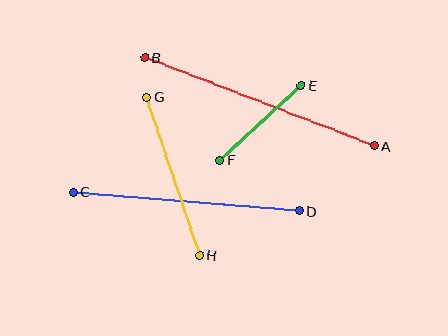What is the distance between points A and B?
The distance is approximately 246 pixels.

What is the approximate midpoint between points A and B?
The midpoint is at approximately (260, 102) pixels.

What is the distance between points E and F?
The distance is approximately 110 pixels.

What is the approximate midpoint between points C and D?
The midpoint is at approximately (186, 201) pixels.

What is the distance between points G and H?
The distance is approximately 167 pixels.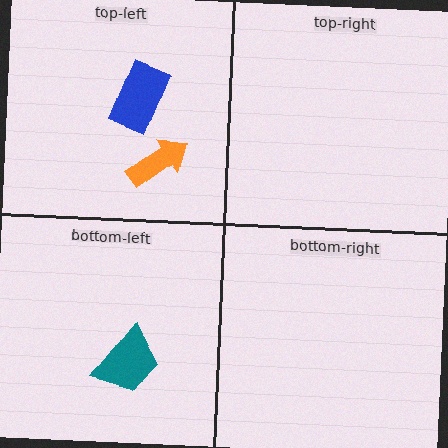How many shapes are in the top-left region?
2.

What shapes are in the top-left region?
The orange arrow, the blue rectangle.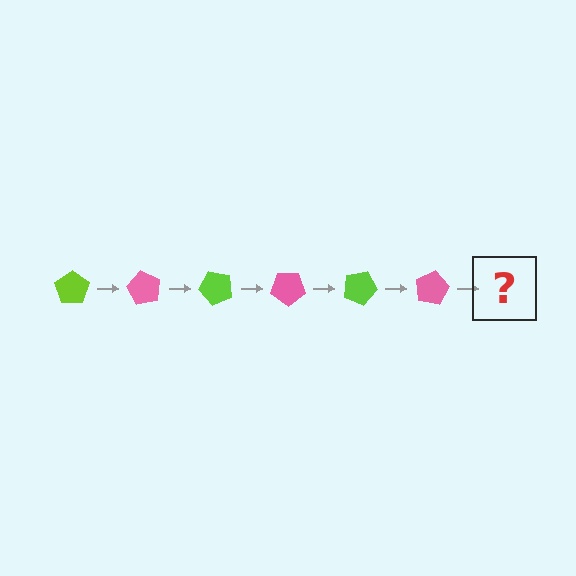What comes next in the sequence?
The next element should be a lime pentagon, rotated 360 degrees from the start.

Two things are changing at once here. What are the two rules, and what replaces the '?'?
The two rules are that it rotates 60 degrees each step and the color cycles through lime and pink. The '?' should be a lime pentagon, rotated 360 degrees from the start.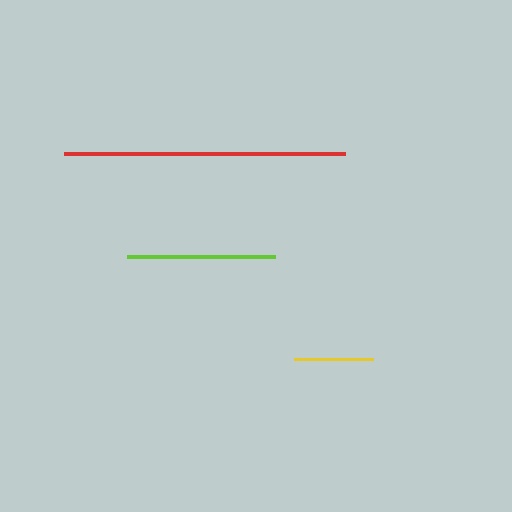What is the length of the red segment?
The red segment is approximately 281 pixels long.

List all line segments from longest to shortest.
From longest to shortest: red, lime, yellow.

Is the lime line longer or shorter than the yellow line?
The lime line is longer than the yellow line.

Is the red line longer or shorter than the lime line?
The red line is longer than the lime line.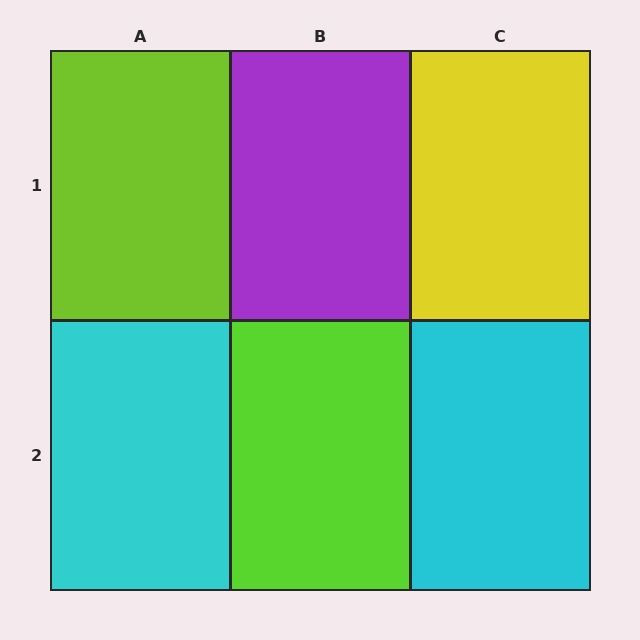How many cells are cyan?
2 cells are cyan.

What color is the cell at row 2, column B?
Lime.